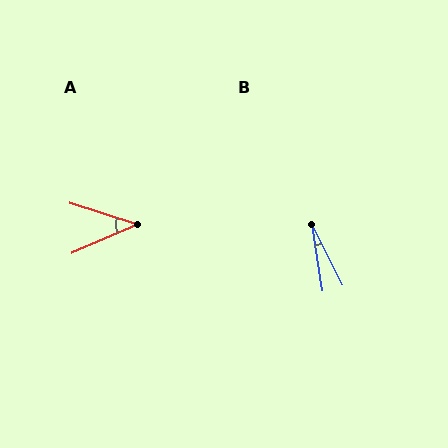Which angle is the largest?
A, at approximately 42 degrees.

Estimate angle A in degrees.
Approximately 42 degrees.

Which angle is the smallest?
B, at approximately 18 degrees.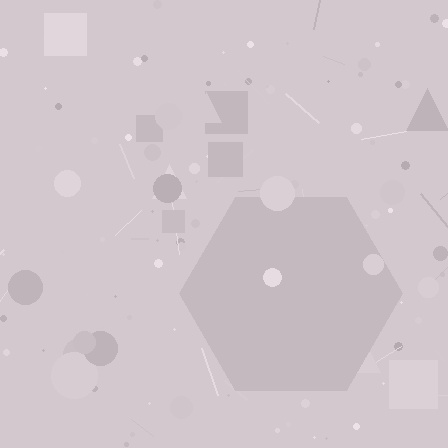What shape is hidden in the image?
A hexagon is hidden in the image.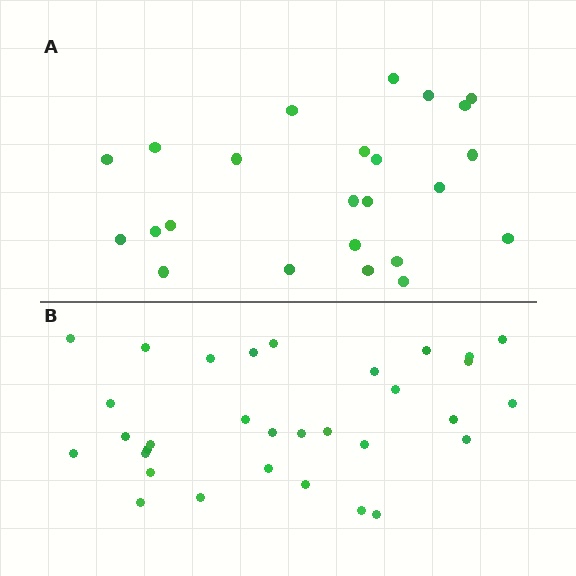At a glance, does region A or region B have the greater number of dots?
Region B (the bottom region) has more dots.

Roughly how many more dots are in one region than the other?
Region B has roughly 8 or so more dots than region A.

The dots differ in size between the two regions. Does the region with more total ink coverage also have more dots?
No. Region A has more total ink coverage because its dots are larger, but region B actually contains more individual dots. Total area can be misleading — the number of items is what matters here.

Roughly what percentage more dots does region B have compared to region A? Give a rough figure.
About 35% more.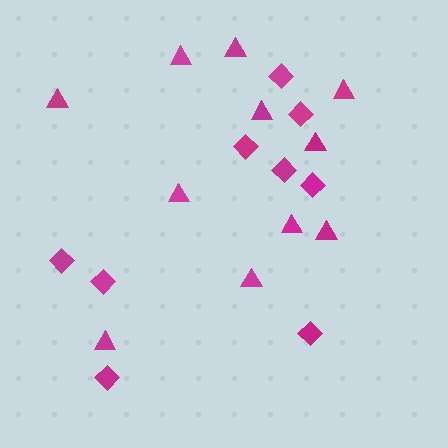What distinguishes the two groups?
There are 2 groups: one group of triangles (11) and one group of diamonds (9).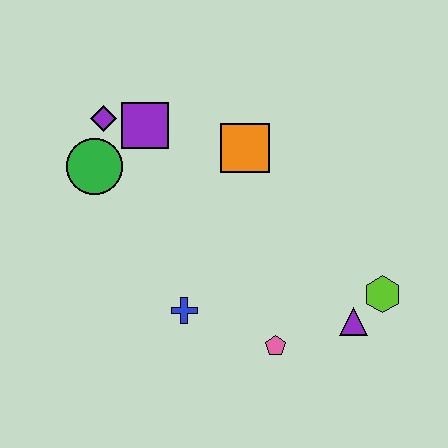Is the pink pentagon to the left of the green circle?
No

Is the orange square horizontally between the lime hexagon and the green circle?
Yes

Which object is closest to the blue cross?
The pink pentagon is closest to the blue cross.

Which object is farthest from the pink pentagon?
The purple diamond is farthest from the pink pentagon.